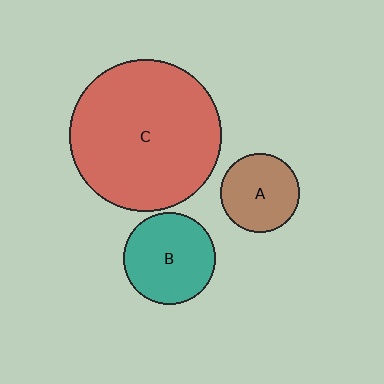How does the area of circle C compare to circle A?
Approximately 3.7 times.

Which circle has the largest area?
Circle C (red).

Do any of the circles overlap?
No, none of the circles overlap.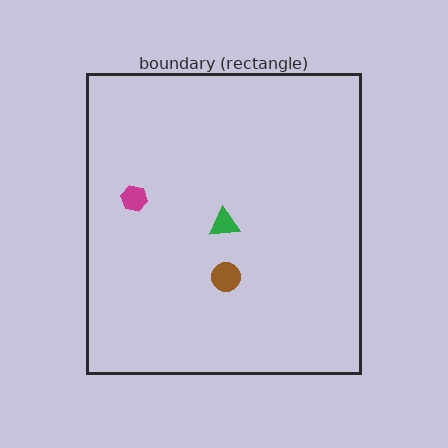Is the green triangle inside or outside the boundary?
Inside.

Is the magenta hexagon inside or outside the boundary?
Inside.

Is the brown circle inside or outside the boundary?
Inside.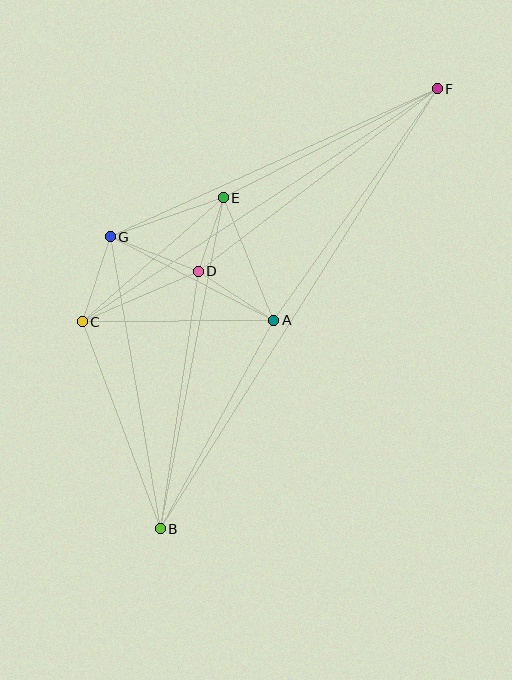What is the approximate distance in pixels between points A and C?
The distance between A and C is approximately 191 pixels.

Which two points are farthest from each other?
Points B and F are farthest from each other.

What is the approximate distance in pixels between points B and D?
The distance between B and D is approximately 260 pixels.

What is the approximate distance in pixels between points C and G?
The distance between C and G is approximately 90 pixels.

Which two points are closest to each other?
Points D and E are closest to each other.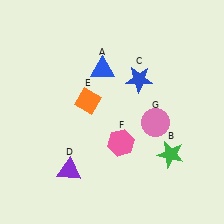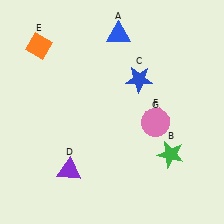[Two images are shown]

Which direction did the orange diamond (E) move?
The orange diamond (E) moved up.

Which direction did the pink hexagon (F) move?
The pink hexagon (F) moved right.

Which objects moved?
The objects that moved are: the blue triangle (A), the orange diamond (E), the pink hexagon (F).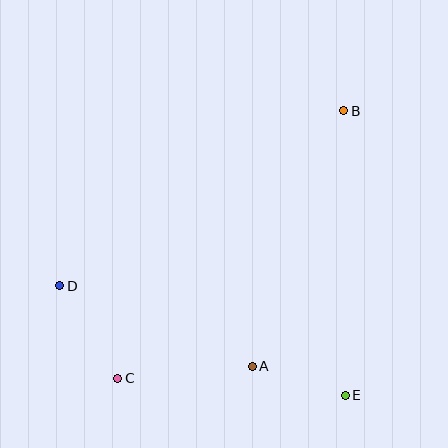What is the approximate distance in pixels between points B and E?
The distance between B and E is approximately 284 pixels.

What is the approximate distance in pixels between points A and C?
The distance between A and C is approximately 135 pixels.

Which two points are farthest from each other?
Points B and C are farthest from each other.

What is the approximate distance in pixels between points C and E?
The distance between C and E is approximately 228 pixels.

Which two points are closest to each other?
Points A and E are closest to each other.